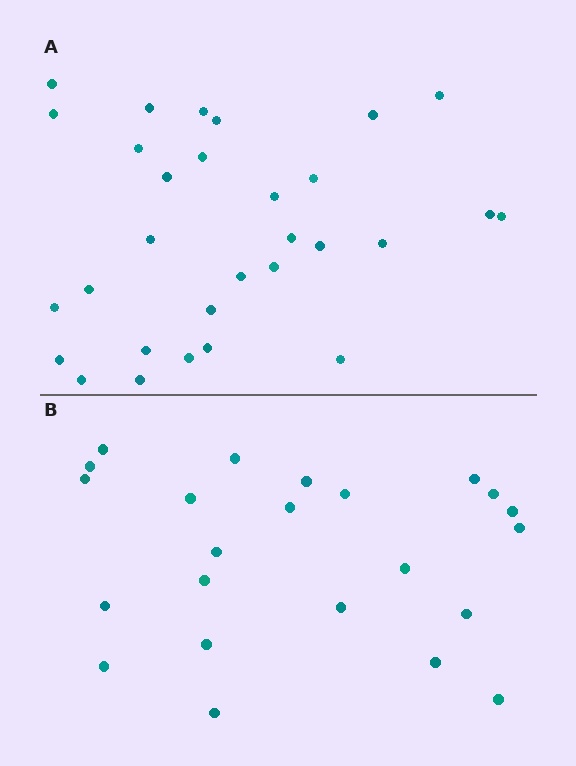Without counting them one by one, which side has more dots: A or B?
Region A (the top region) has more dots.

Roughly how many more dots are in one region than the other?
Region A has roughly 8 or so more dots than region B.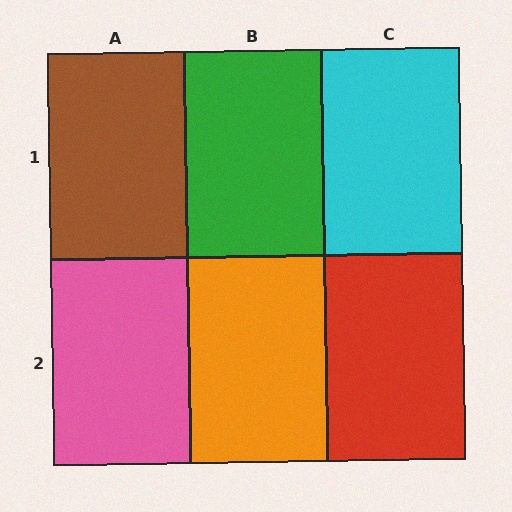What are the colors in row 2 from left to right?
Pink, orange, red.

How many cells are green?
1 cell is green.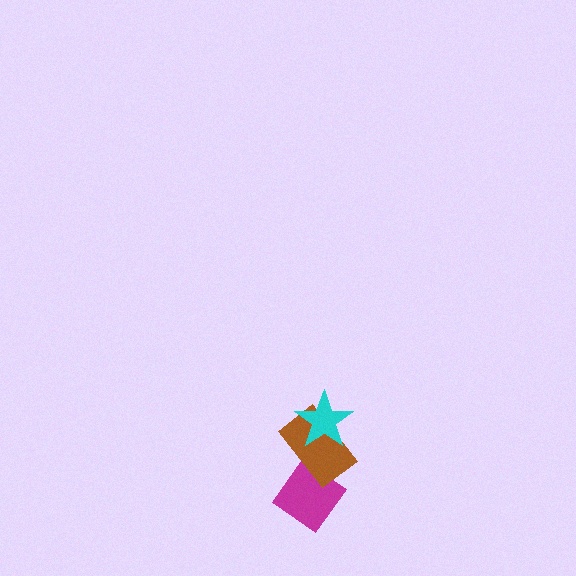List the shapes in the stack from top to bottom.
From top to bottom: the cyan star, the brown rectangle, the magenta diamond.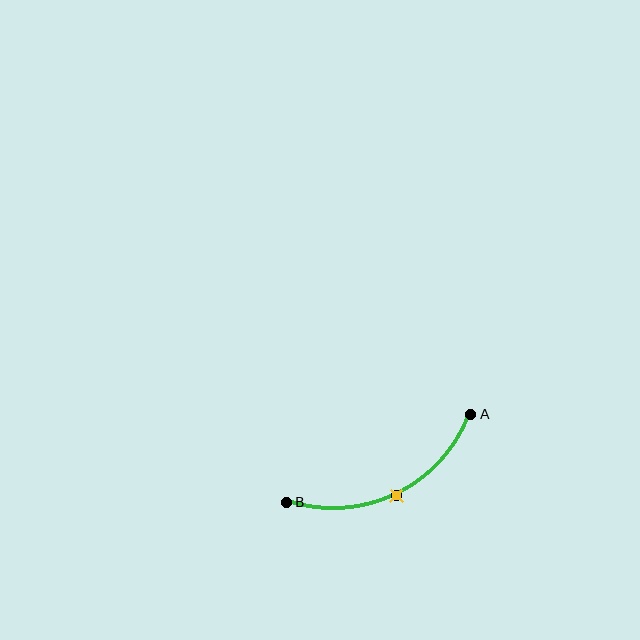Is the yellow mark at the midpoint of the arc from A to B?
Yes. The yellow mark lies on the arc at equal arc-length from both A and B — it is the arc midpoint.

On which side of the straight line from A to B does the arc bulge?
The arc bulges below the straight line connecting A and B.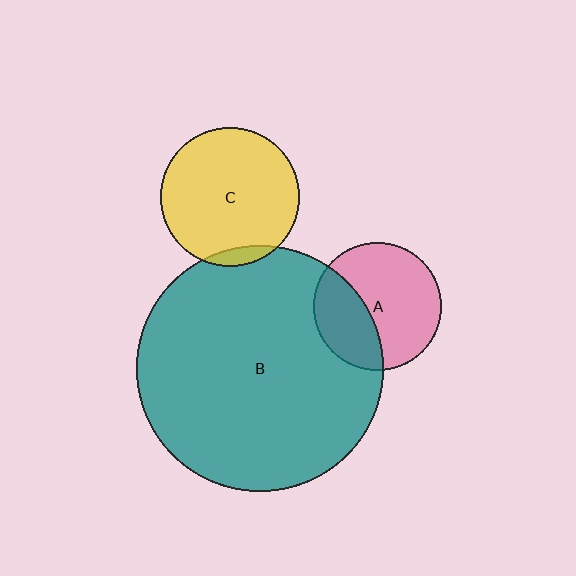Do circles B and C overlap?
Yes.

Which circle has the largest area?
Circle B (teal).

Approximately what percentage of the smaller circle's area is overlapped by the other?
Approximately 5%.